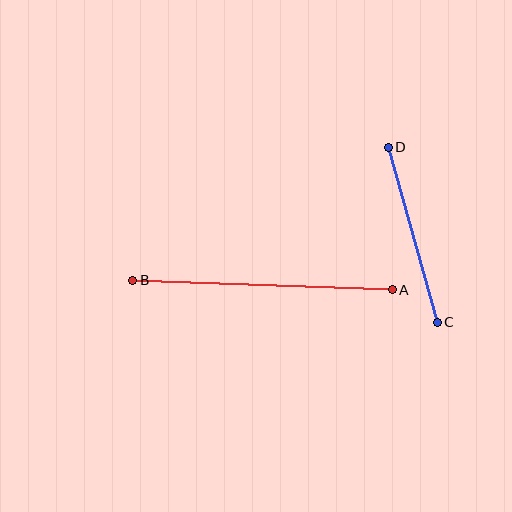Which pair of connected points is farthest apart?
Points A and B are farthest apart.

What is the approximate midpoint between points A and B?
The midpoint is at approximately (263, 285) pixels.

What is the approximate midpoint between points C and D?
The midpoint is at approximately (413, 235) pixels.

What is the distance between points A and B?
The distance is approximately 260 pixels.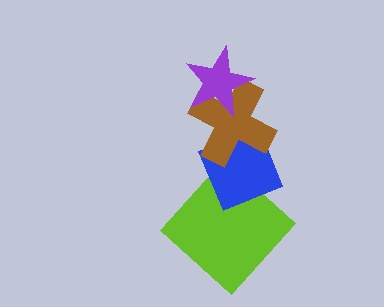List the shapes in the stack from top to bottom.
From top to bottom: the purple star, the brown cross, the blue diamond, the lime diamond.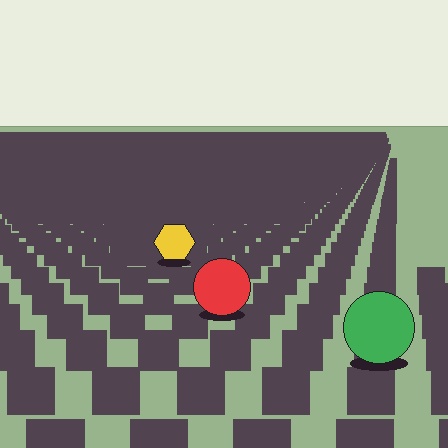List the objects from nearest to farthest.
From nearest to farthest: the green circle, the red circle, the yellow hexagon.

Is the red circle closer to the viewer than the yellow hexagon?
Yes. The red circle is closer — you can tell from the texture gradient: the ground texture is coarser near it.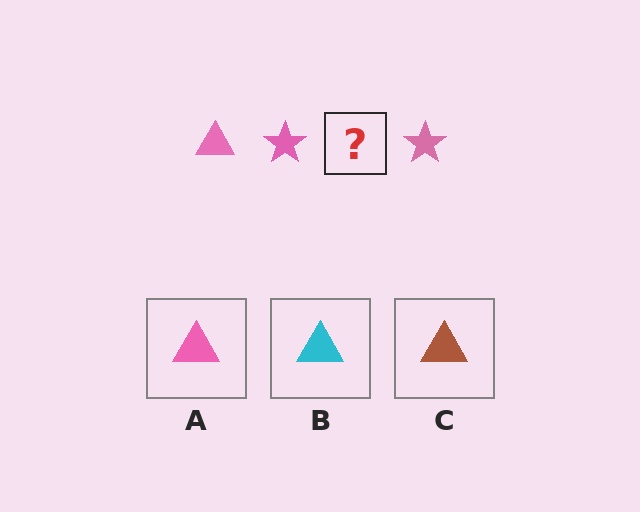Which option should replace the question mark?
Option A.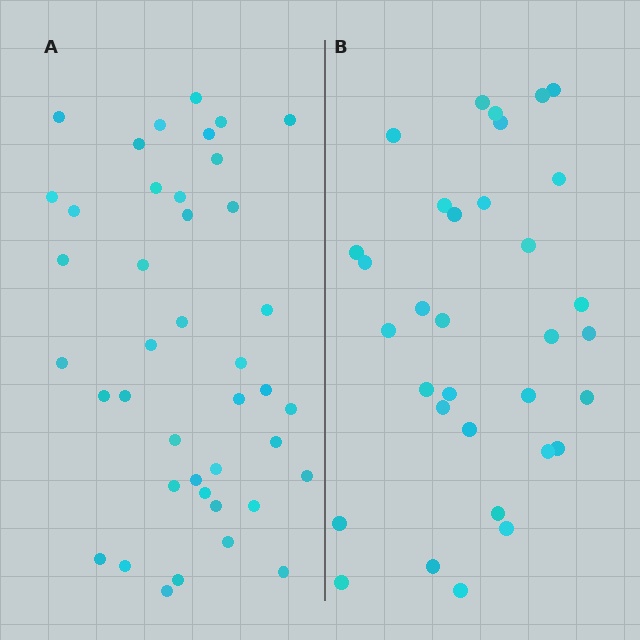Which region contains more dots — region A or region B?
Region A (the left region) has more dots.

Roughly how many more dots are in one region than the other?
Region A has roughly 8 or so more dots than region B.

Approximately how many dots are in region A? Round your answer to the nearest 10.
About 40 dots. (The exact count is 41, which rounds to 40.)